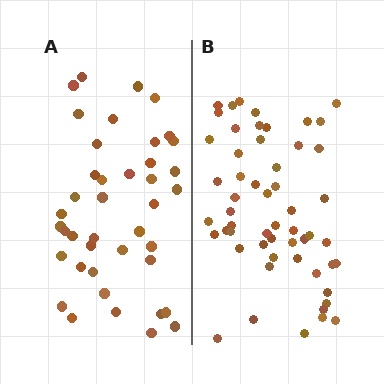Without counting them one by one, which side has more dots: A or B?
Region B (the right region) has more dots.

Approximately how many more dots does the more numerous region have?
Region B has approximately 15 more dots than region A.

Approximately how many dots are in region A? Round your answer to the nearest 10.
About 40 dots. (The exact count is 41, which rounds to 40.)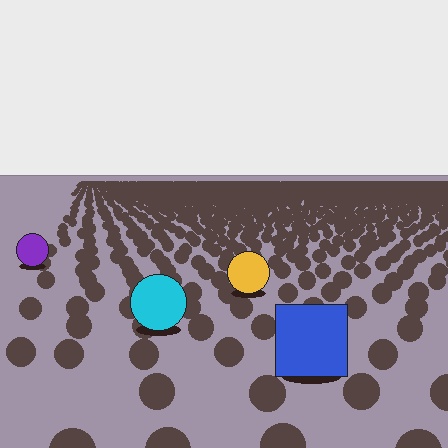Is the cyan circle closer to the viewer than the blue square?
No. The blue square is closer — you can tell from the texture gradient: the ground texture is coarser near it.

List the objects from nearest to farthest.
From nearest to farthest: the blue square, the cyan circle, the yellow circle, the purple circle.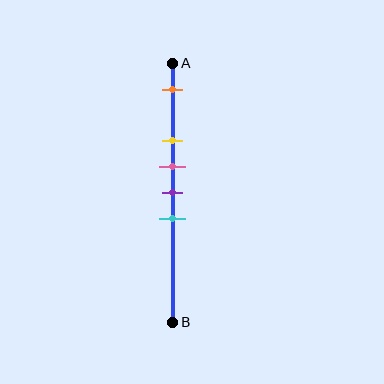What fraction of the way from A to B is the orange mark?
The orange mark is approximately 10% (0.1) of the way from A to B.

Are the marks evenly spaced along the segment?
No, the marks are not evenly spaced.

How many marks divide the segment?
There are 5 marks dividing the segment.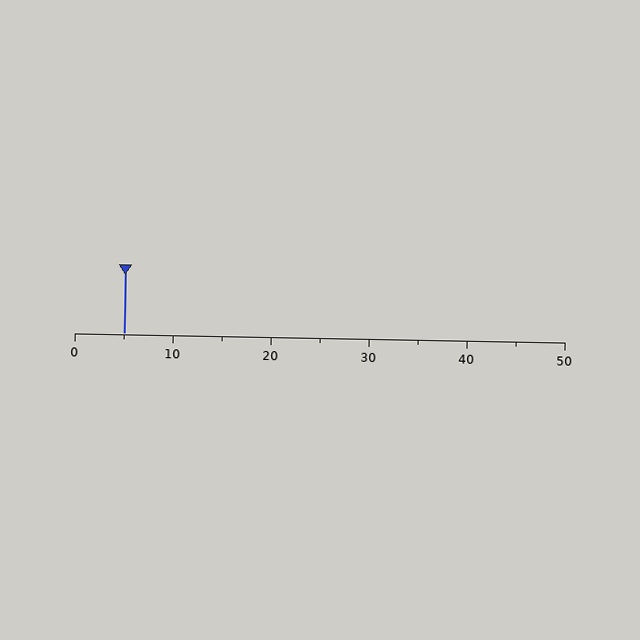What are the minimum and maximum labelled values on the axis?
The axis runs from 0 to 50.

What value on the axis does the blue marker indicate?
The marker indicates approximately 5.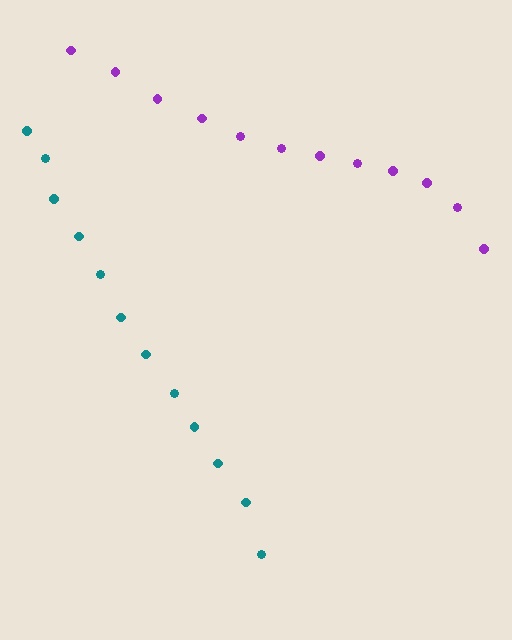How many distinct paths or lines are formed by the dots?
There are 2 distinct paths.